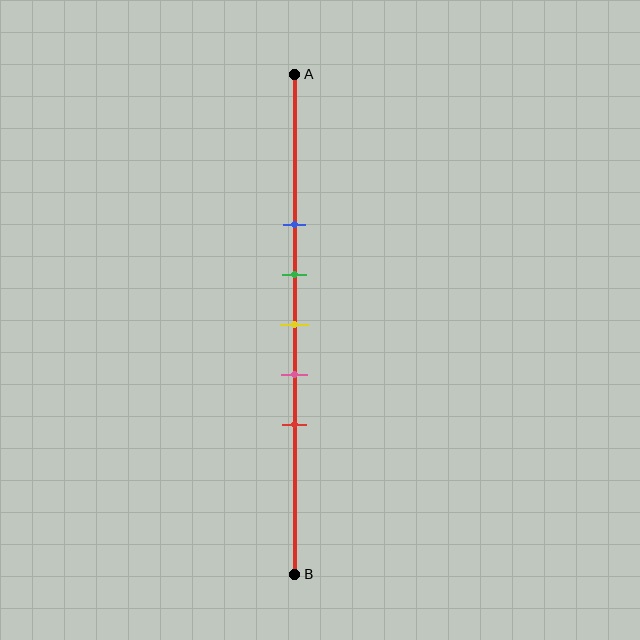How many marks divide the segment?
There are 5 marks dividing the segment.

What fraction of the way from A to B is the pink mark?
The pink mark is approximately 60% (0.6) of the way from A to B.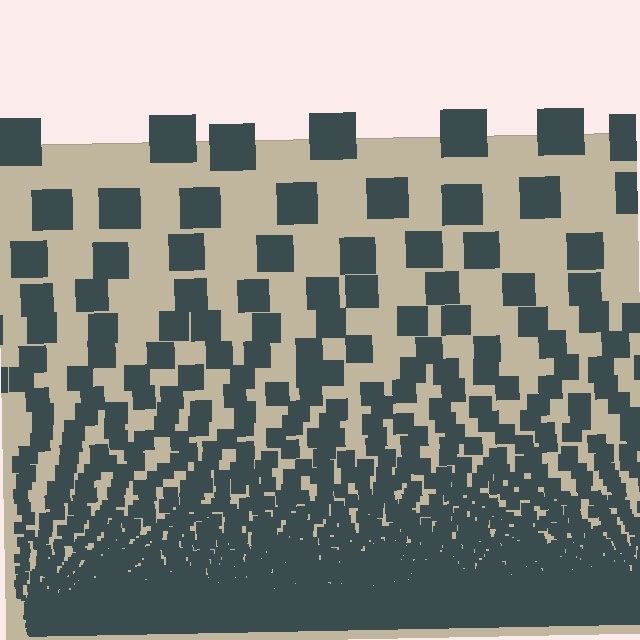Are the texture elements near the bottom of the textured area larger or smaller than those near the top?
Smaller. The gradient is inverted — elements near the bottom are smaller and denser.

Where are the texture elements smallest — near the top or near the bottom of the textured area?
Near the bottom.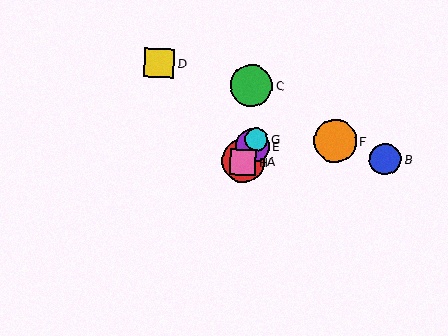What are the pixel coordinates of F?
Object F is at (335, 141).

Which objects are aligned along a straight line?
Objects A, E, G, H are aligned along a straight line.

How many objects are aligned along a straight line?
4 objects (A, E, G, H) are aligned along a straight line.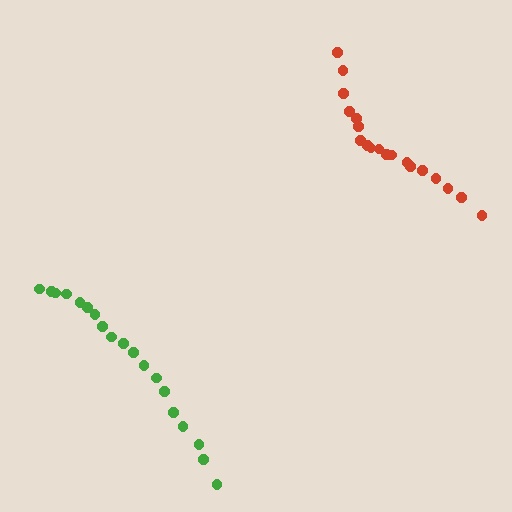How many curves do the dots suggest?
There are 2 distinct paths.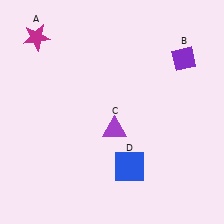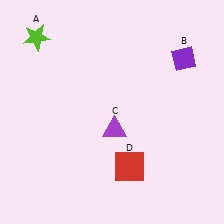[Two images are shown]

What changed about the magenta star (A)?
In Image 1, A is magenta. In Image 2, it changed to lime.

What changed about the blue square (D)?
In Image 1, D is blue. In Image 2, it changed to red.